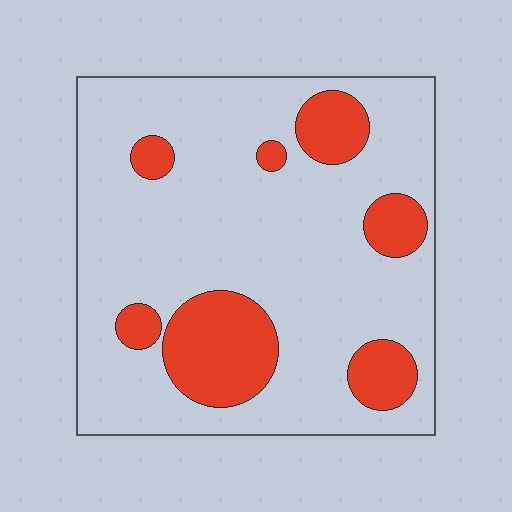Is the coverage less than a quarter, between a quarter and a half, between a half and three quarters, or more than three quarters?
Less than a quarter.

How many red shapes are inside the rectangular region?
7.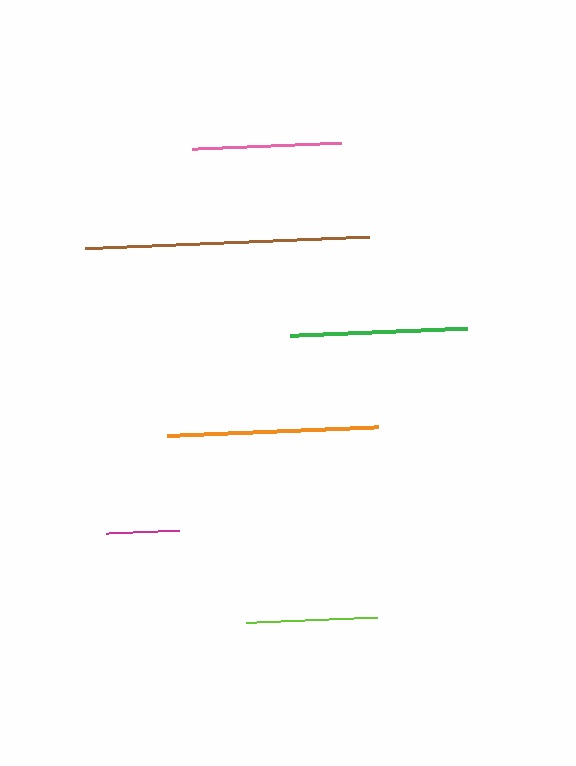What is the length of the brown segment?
The brown segment is approximately 284 pixels long.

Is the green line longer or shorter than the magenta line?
The green line is longer than the magenta line.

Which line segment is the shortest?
The magenta line is the shortest at approximately 73 pixels.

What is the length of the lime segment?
The lime segment is approximately 131 pixels long.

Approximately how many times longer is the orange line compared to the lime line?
The orange line is approximately 1.6 times the length of the lime line.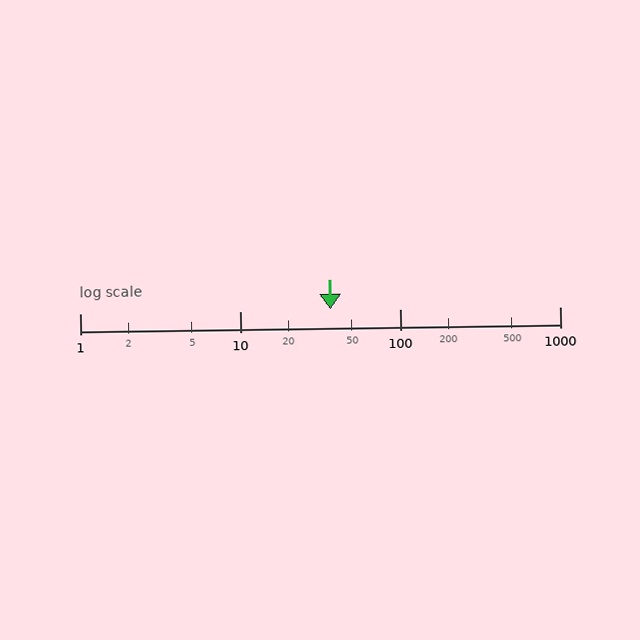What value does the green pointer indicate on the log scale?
The pointer indicates approximately 37.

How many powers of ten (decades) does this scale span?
The scale spans 3 decades, from 1 to 1000.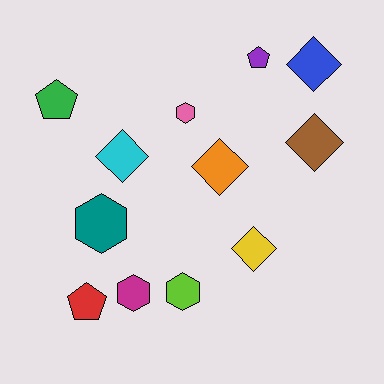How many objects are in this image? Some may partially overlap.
There are 12 objects.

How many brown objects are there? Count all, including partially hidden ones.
There is 1 brown object.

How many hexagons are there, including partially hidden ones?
There are 4 hexagons.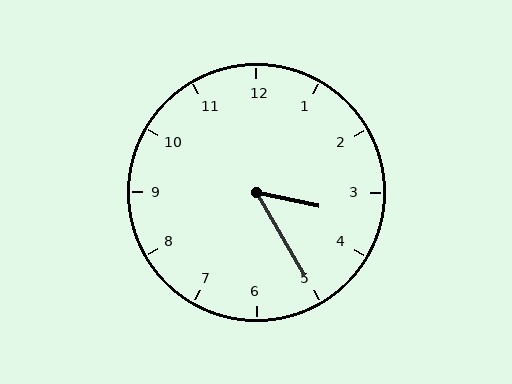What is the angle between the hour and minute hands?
Approximately 48 degrees.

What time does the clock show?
3:25.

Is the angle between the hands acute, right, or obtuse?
It is acute.